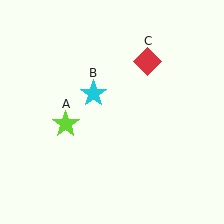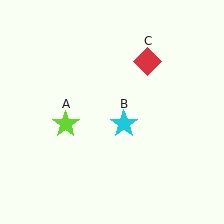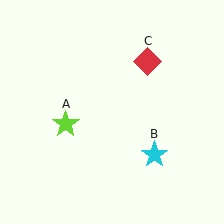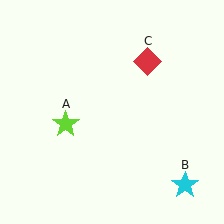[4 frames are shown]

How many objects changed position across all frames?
1 object changed position: cyan star (object B).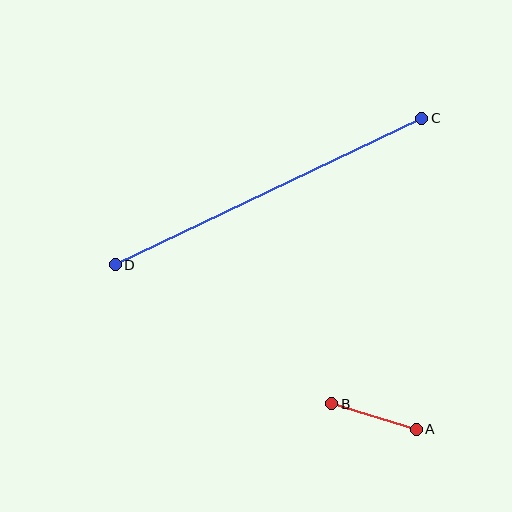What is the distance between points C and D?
The distance is approximately 340 pixels.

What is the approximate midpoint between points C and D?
The midpoint is at approximately (268, 192) pixels.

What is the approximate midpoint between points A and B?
The midpoint is at approximately (374, 417) pixels.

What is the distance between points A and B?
The distance is approximately 88 pixels.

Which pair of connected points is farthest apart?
Points C and D are farthest apart.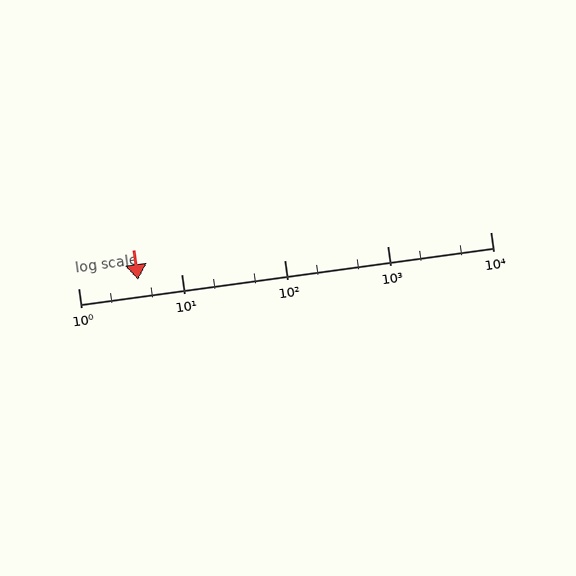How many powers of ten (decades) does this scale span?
The scale spans 4 decades, from 1 to 10000.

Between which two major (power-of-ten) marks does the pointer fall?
The pointer is between 1 and 10.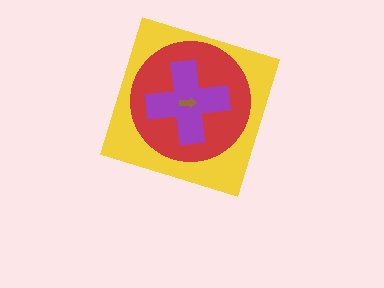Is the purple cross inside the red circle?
Yes.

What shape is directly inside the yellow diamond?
The red circle.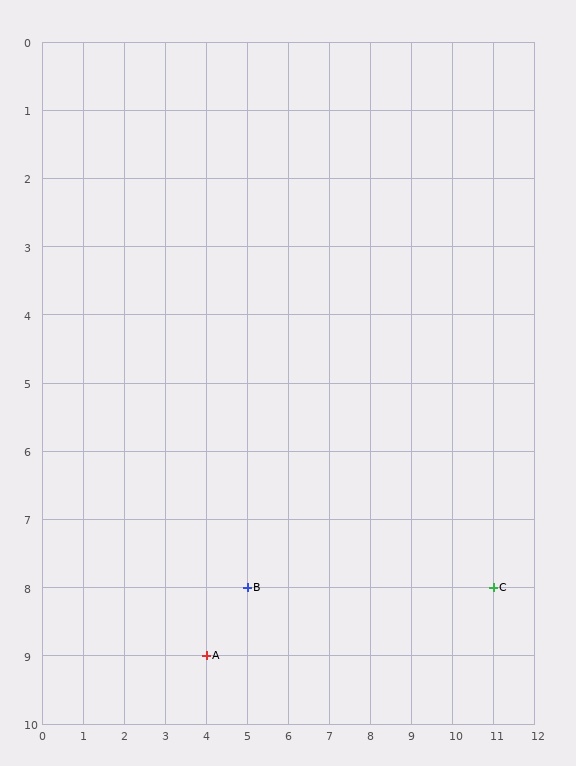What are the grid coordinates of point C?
Point C is at grid coordinates (11, 8).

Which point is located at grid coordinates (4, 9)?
Point A is at (4, 9).